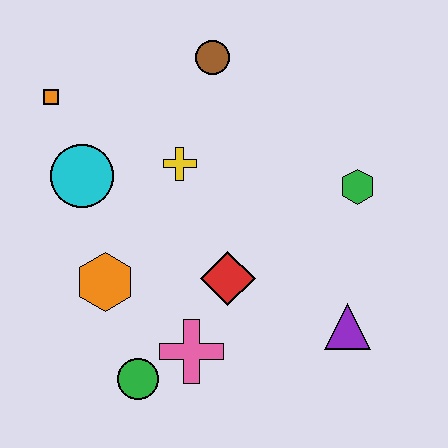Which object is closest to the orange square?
The cyan circle is closest to the orange square.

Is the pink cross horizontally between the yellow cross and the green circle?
No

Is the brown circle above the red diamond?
Yes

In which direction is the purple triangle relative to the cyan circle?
The purple triangle is to the right of the cyan circle.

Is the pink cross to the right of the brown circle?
No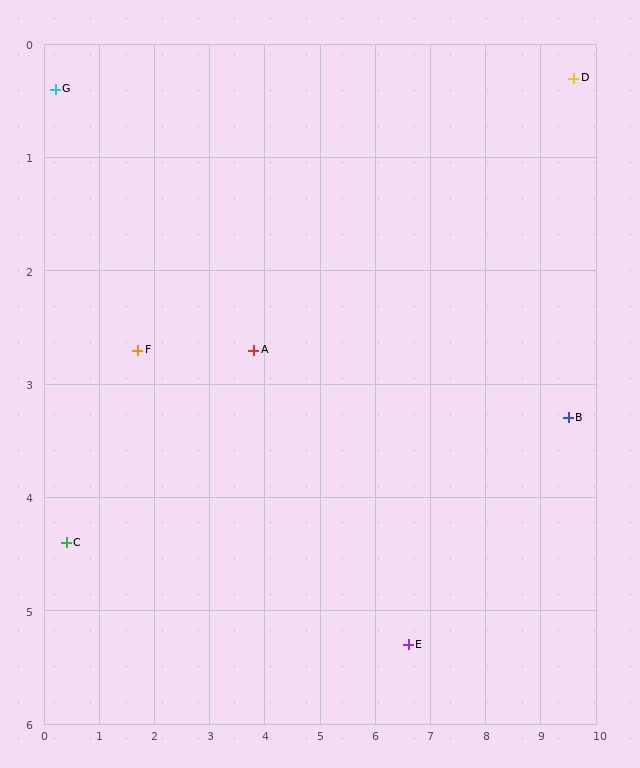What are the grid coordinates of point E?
Point E is at approximately (6.6, 5.3).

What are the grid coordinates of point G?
Point G is at approximately (0.2, 0.4).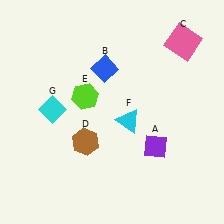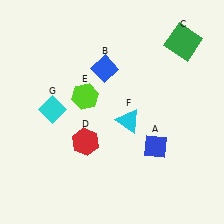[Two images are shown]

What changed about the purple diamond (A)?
In Image 1, A is purple. In Image 2, it changed to blue.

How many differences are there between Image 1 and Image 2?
There are 3 differences between the two images.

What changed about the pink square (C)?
In Image 1, C is pink. In Image 2, it changed to green.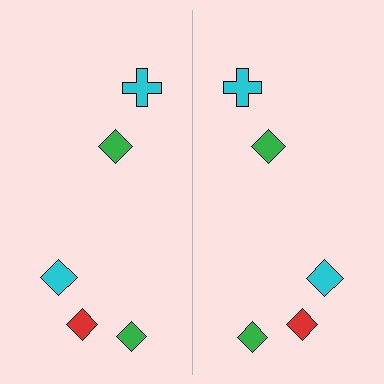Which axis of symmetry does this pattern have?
The pattern has a vertical axis of symmetry running through the center of the image.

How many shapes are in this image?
There are 10 shapes in this image.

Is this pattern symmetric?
Yes, this pattern has bilateral (reflection) symmetry.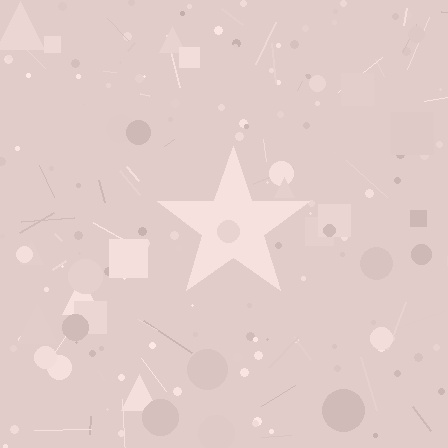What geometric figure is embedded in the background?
A star is embedded in the background.